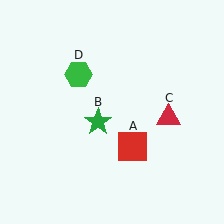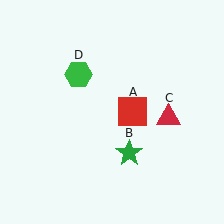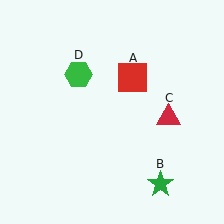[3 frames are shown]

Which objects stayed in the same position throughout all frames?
Red triangle (object C) and green hexagon (object D) remained stationary.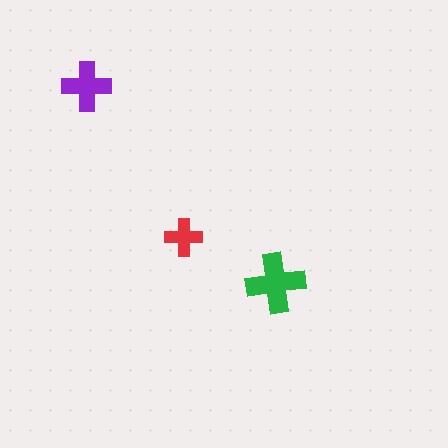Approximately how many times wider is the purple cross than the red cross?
About 1.5 times wider.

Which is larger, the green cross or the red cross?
The green one.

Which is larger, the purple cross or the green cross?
The green one.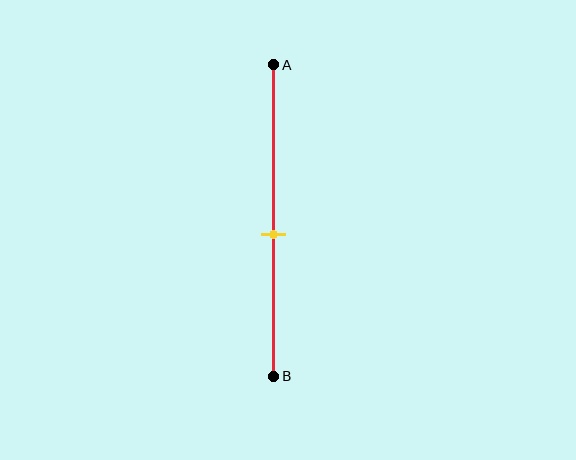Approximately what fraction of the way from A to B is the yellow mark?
The yellow mark is approximately 55% of the way from A to B.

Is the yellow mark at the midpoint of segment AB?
No, the mark is at about 55% from A, not at the 50% midpoint.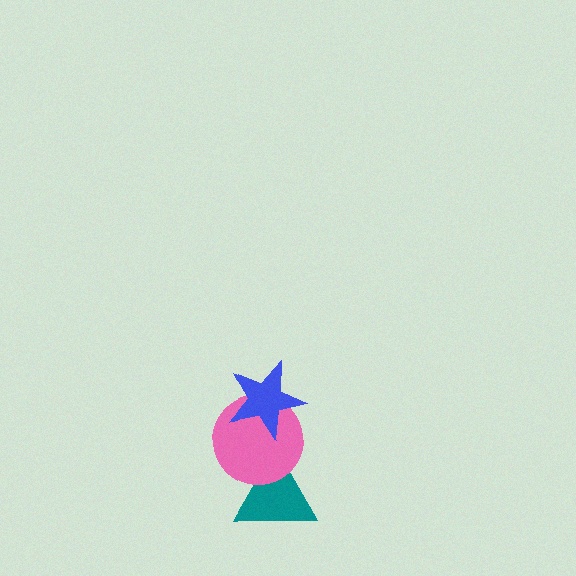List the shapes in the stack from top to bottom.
From top to bottom: the blue star, the pink circle, the teal triangle.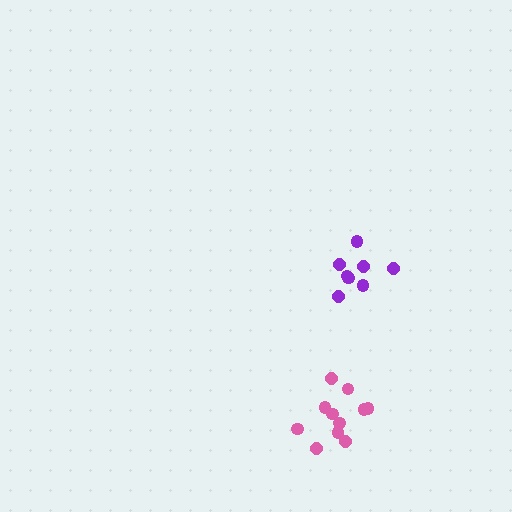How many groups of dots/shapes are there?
There are 2 groups.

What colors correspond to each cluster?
The clusters are colored: purple, pink.